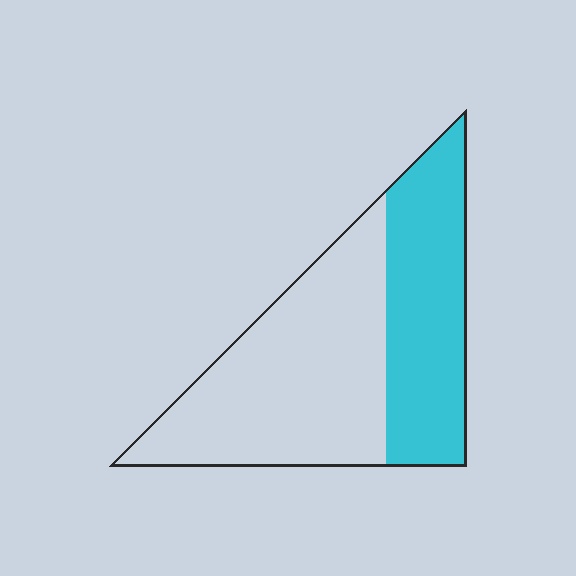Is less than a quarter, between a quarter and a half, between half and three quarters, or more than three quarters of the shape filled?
Between a quarter and a half.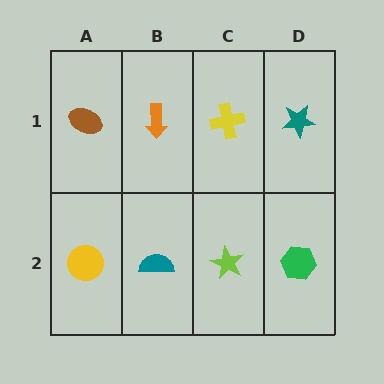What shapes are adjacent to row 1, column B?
A teal semicircle (row 2, column B), a brown ellipse (row 1, column A), a yellow cross (row 1, column C).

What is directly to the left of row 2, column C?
A teal semicircle.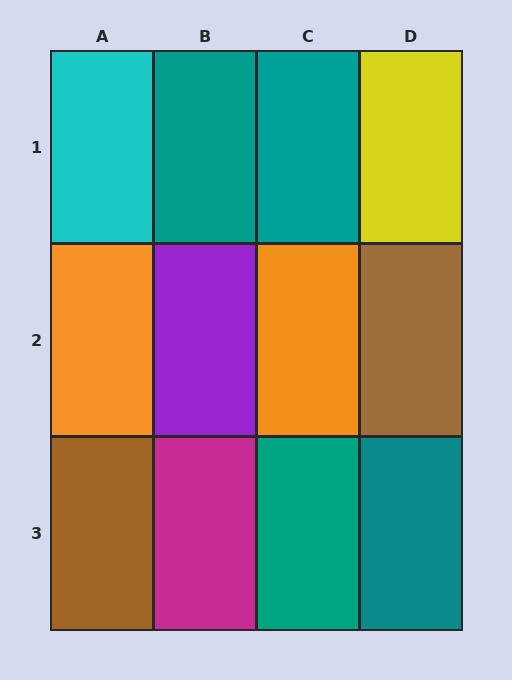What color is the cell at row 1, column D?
Yellow.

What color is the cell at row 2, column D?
Brown.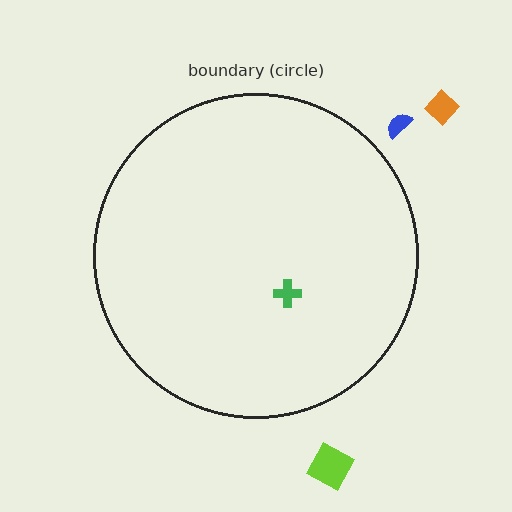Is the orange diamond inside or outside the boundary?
Outside.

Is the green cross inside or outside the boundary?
Inside.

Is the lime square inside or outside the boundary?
Outside.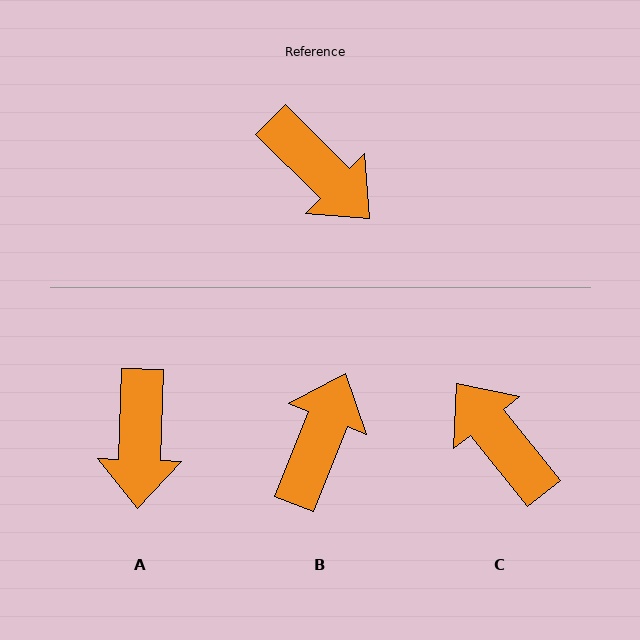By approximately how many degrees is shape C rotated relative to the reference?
Approximately 173 degrees counter-clockwise.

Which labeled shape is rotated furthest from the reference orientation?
C, about 173 degrees away.